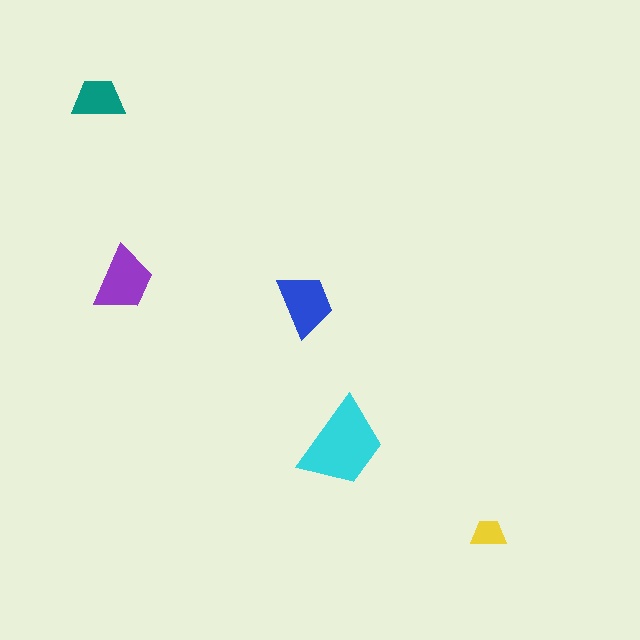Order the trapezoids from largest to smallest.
the cyan one, the purple one, the blue one, the teal one, the yellow one.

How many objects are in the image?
There are 5 objects in the image.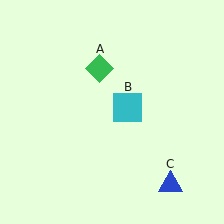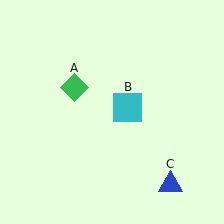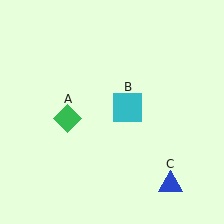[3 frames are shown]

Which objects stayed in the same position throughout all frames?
Cyan square (object B) and blue triangle (object C) remained stationary.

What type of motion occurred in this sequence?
The green diamond (object A) rotated counterclockwise around the center of the scene.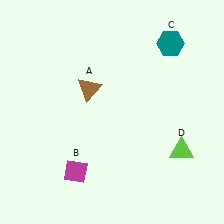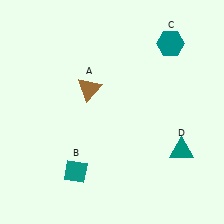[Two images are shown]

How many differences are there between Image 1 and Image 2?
There are 2 differences between the two images.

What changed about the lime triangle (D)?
In Image 1, D is lime. In Image 2, it changed to teal.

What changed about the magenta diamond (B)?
In Image 1, B is magenta. In Image 2, it changed to teal.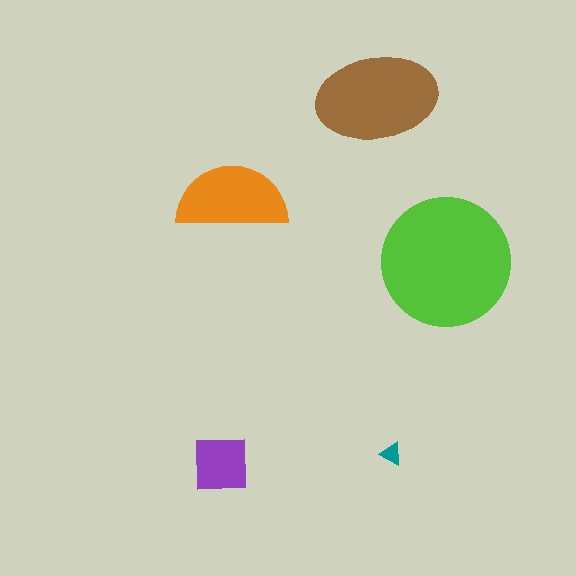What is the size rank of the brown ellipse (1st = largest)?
2nd.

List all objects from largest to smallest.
The lime circle, the brown ellipse, the orange semicircle, the purple square, the teal triangle.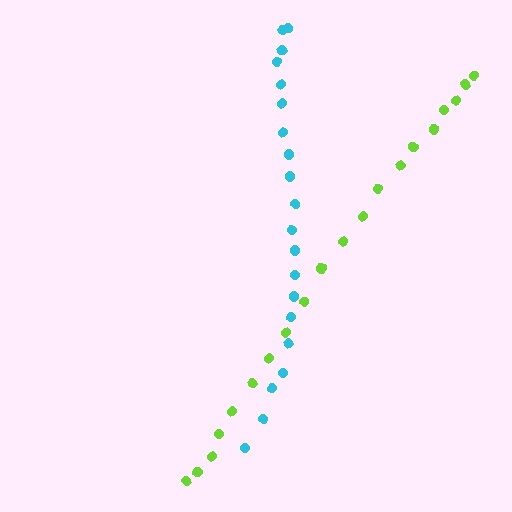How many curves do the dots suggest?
There are 2 distinct paths.